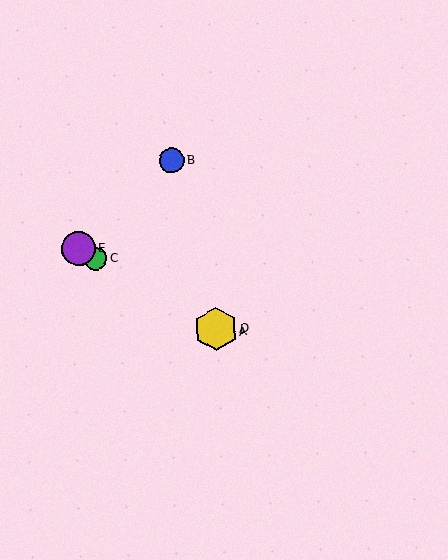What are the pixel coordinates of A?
Object A is at (221, 332).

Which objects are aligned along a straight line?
Objects A, C, D, E are aligned along a straight line.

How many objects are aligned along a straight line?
4 objects (A, C, D, E) are aligned along a straight line.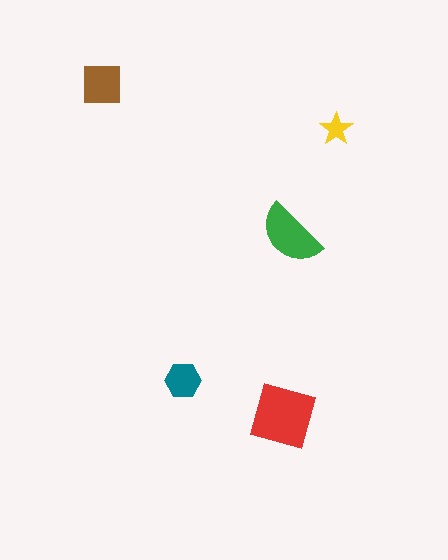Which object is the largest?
The red diamond.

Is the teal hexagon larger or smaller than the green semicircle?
Smaller.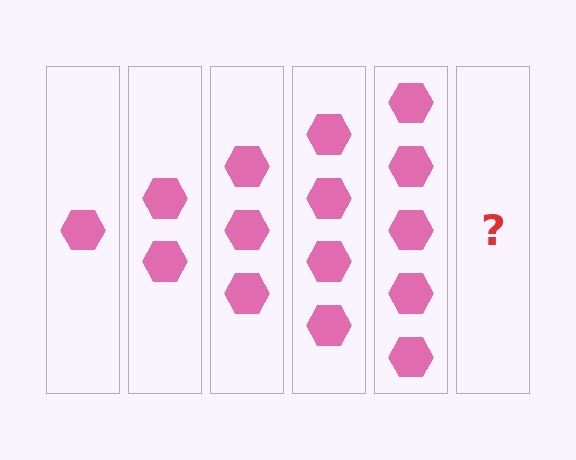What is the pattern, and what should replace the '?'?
The pattern is that each step adds one more hexagon. The '?' should be 6 hexagons.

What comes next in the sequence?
The next element should be 6 hexagons.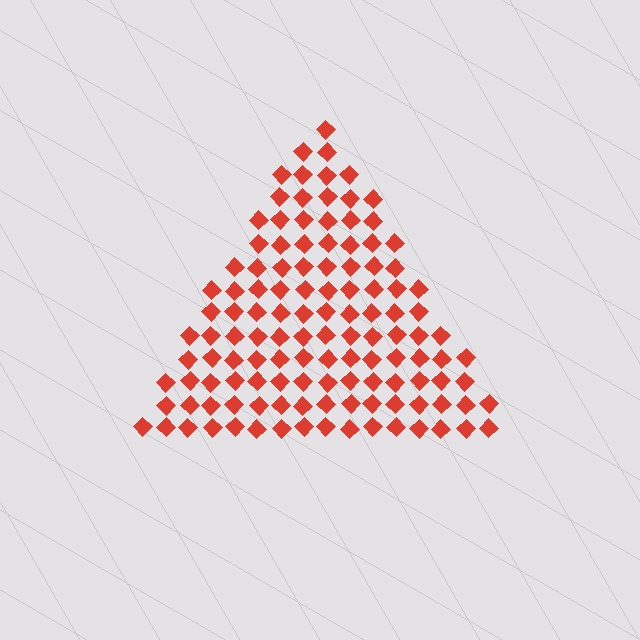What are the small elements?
The small elements are diamonds.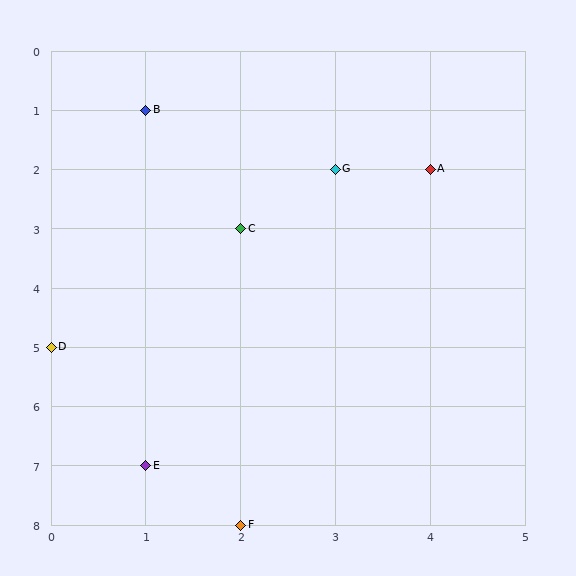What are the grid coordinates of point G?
Point G is at grid coordinates (3, 2).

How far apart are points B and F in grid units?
Points B and F are 1 column and 7 rows apart (about 7.1 grid units diagonally).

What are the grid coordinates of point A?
Point A is at grid coordinates (4, 2).